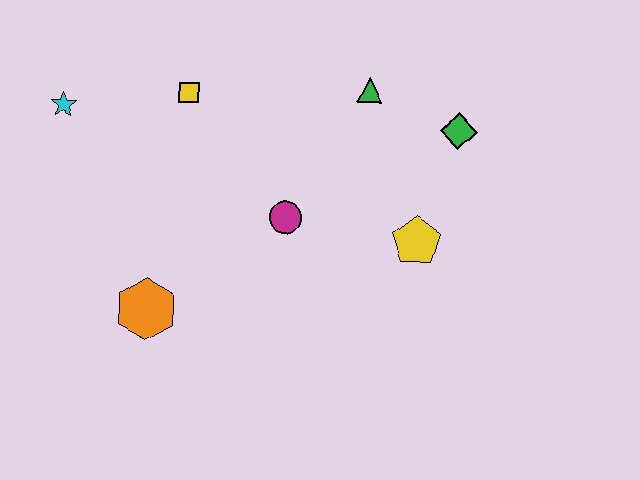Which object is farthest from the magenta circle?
The cyan star is farthest from the magenta circle.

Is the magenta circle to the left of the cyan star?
No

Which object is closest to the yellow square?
The cyan star is closest to the yellow square.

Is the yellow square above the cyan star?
Yes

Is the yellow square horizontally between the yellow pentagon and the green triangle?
No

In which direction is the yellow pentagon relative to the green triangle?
The yellow pentagon is below the green triangle.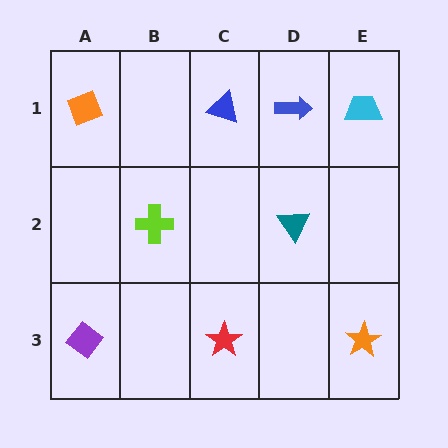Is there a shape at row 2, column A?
No, that cell is empty.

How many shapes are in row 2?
2 shapes.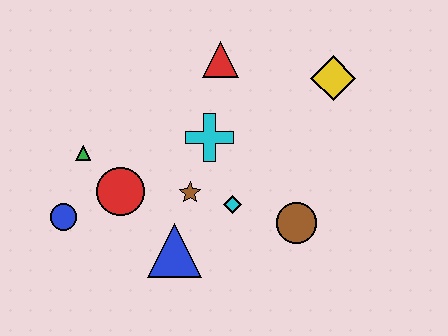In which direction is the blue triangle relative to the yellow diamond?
The blue triangle is below the yellow diamond.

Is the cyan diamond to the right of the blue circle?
Yes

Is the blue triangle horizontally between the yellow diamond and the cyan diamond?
No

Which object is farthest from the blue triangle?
The yellow diamond is farthest from the blue triangle.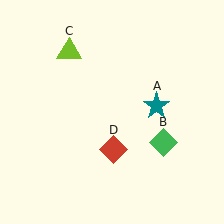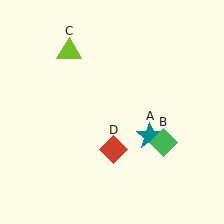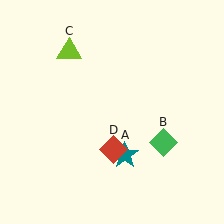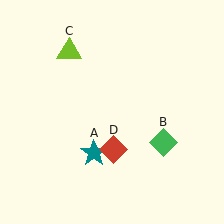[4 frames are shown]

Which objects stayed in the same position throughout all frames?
Green diamond (object B) and lime triangle (object C) and red diamond (object D) remained stationary.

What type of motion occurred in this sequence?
The teal star (object A) rotated clockwise around the center of the scene.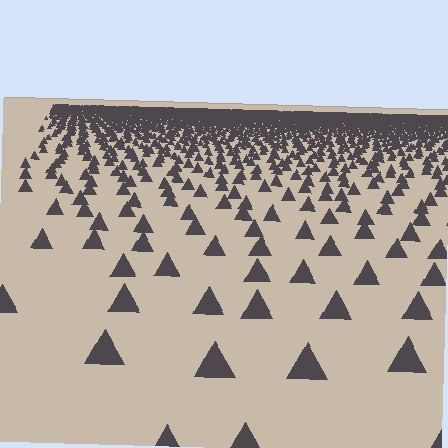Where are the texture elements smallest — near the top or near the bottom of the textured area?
Near the top.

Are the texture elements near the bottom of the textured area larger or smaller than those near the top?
Larger. Near the bottom, elements are closer to the viewer and appear at a bigger on-screen size.